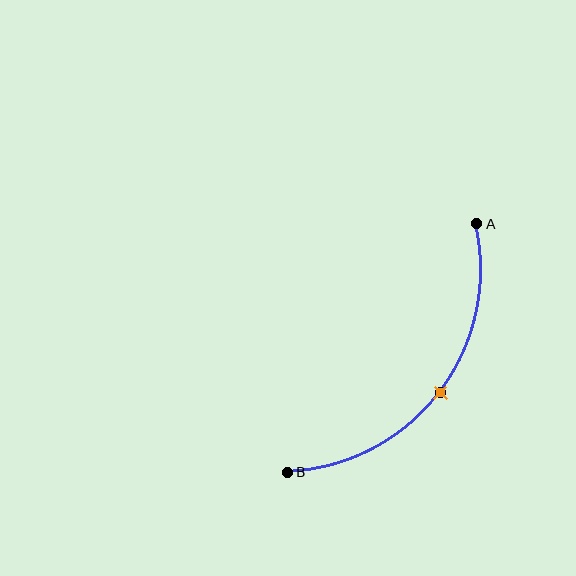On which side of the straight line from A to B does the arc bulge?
The arc bulges below and to the right of the straight line connecting A and B.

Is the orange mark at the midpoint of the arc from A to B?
Yes. The orange mark lies on the arc at equal arc-length from both A and B — it is the arc midpoint.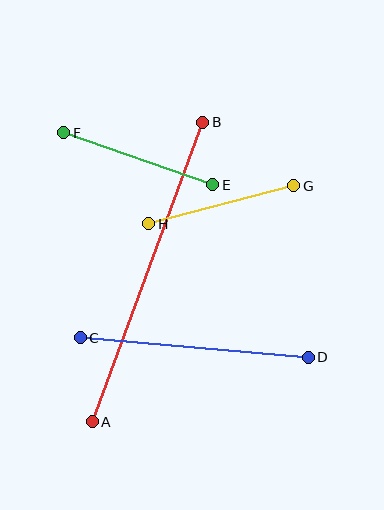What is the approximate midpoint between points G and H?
The midpoint is at approximately (221, 205) pixels.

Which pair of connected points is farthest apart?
Points A and B are farthest apart.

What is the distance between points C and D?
The distance is approximately 228 pixels.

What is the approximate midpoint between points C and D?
The midpoint is at approximately (194, 348) pixels.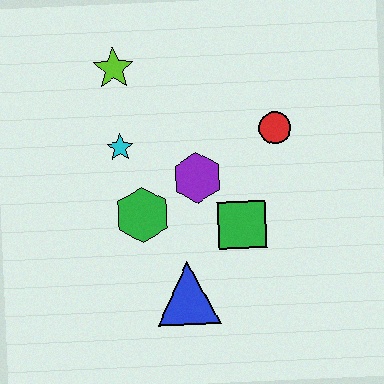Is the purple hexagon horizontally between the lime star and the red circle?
Yes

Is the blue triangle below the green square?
Yes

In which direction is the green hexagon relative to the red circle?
The green hexagon is to the left of the red circle.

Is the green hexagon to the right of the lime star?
Yes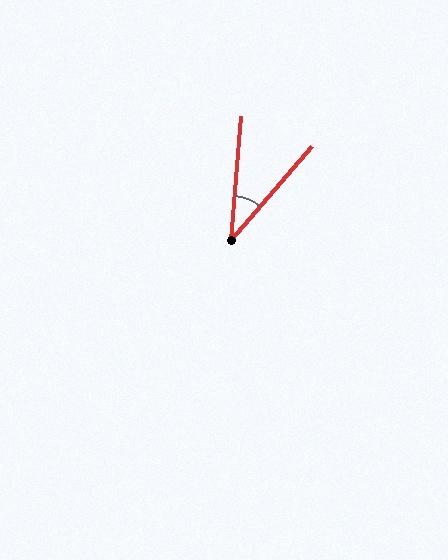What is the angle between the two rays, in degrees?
Approximately 36 degrees.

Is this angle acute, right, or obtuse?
It is acute.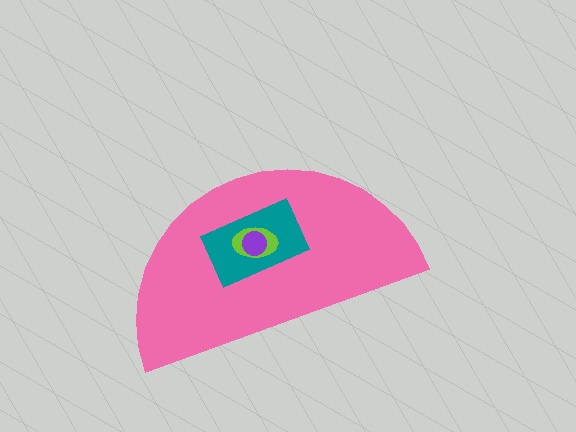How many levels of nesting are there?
4.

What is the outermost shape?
The pink semicircle.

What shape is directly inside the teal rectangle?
The lime ellipse.